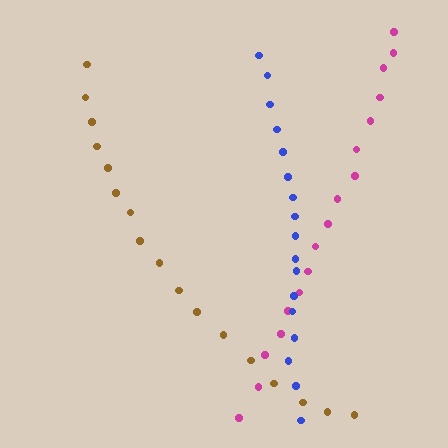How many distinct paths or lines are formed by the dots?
There are 3 distinct paths.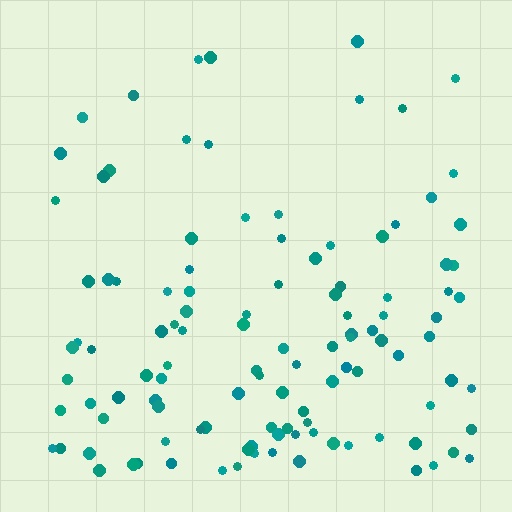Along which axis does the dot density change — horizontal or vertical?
Vertical.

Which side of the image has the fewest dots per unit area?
The top.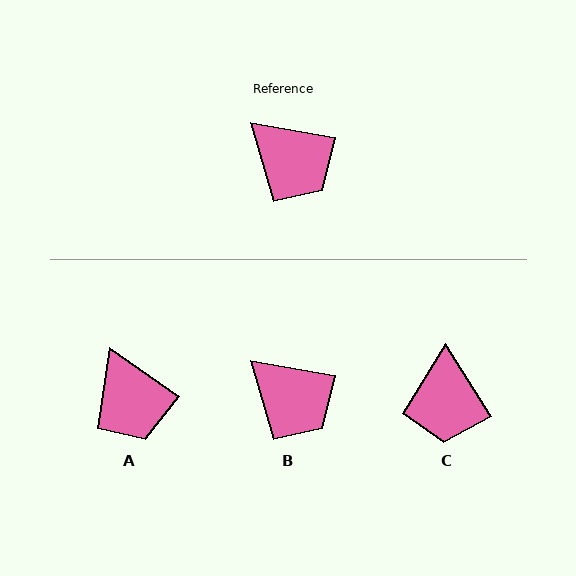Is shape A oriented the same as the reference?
No, it is off by about 25 degrees.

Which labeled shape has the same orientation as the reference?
B.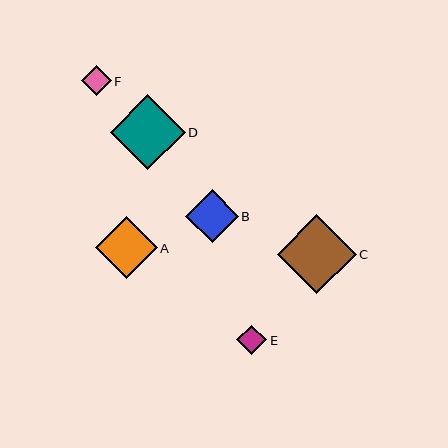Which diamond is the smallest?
Diamond E is the smallest with a size of approximately 30 pixels.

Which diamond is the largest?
Diamond C is the largest with a size of approximately 79 pixels.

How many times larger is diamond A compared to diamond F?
Diamond A is approximately 2.1 times the size of diamond F.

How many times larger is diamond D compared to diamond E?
Diamond D is approximately 2.5 times the size of diamond E.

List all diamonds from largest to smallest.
From largest to smallest: C, D, A, B, F, E.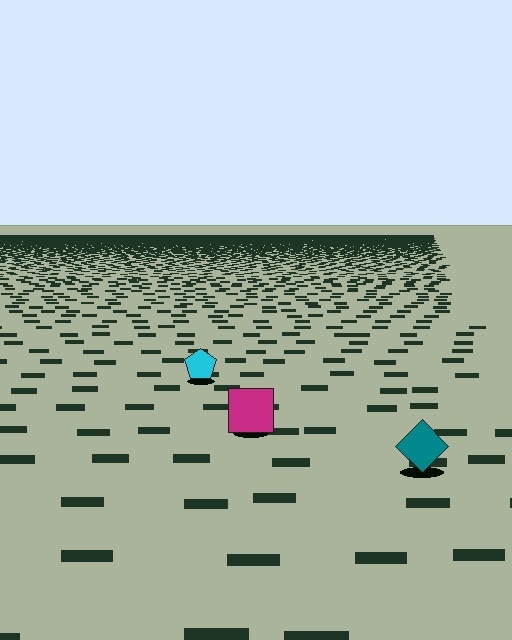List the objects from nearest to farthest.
From nearest to farthest: the teal diamond, the magenta square, the cyan pentagon.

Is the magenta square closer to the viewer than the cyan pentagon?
Yes. The magenta square is closer — you can tell from the texture gradient: the ground texture is coarser near it.